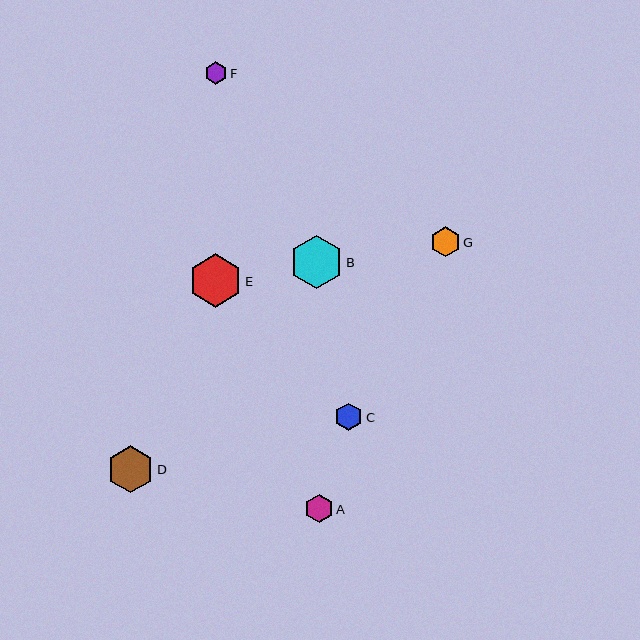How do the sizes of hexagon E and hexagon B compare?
Hexagon E and hexagon B are approximately the same size.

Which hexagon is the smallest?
Hexagon F is the smallest with a size of approximately 23 pixels.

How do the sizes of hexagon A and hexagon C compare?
Hexagon A and hexagon C are approximately the same size.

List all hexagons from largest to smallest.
From largest to smallest: E, B, D, G, A, C, F.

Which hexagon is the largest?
Hexagon E is the largest with a size of approximately 54 pixels.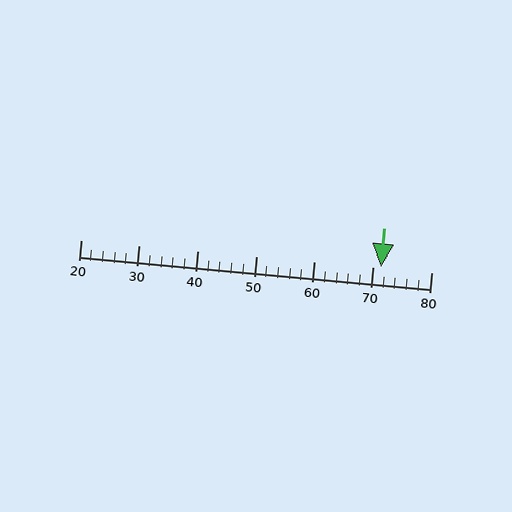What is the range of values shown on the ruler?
The ruler shows values from 20 to 80.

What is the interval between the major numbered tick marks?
The major tick marks are spaced 10 units apart.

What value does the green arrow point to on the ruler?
The green arrow points to approximately 71.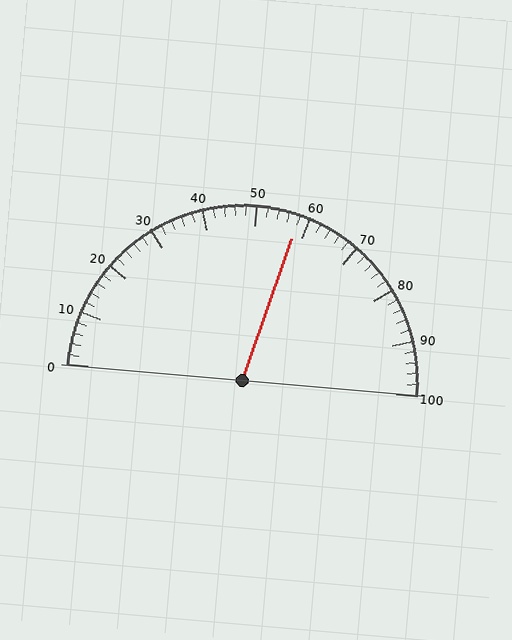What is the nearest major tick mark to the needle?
The nearest major tick mark is 60.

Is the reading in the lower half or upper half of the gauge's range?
The reading is in the upper half of the range (0 to 100).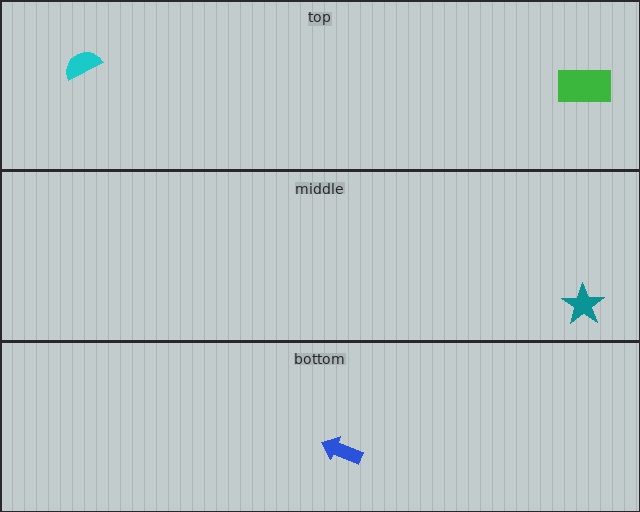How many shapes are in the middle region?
1.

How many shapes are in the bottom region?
1.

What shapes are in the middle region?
The teal star.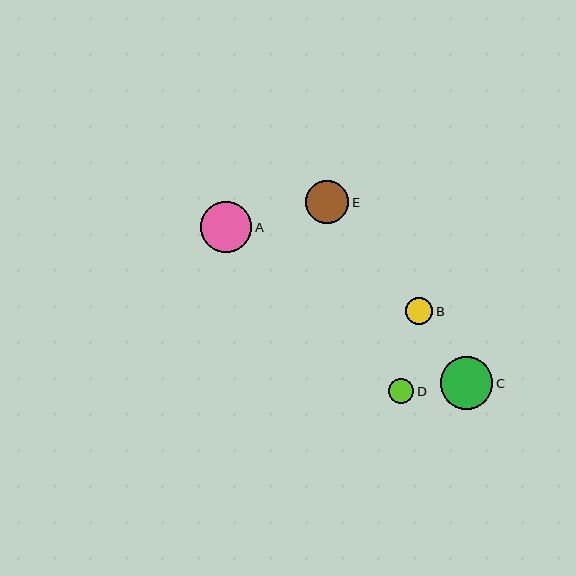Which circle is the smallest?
Circle D is the smallest with a size of approximately 25 pixels.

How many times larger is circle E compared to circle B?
Circle E is approximately 1.6 times the size of circle B.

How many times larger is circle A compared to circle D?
Circle A is approximately 2.0 times the size of circle D.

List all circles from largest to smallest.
From largest to smallest: C, A, E, B, D.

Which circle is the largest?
Circle C is the largest with a size of approximately 53 pixels.